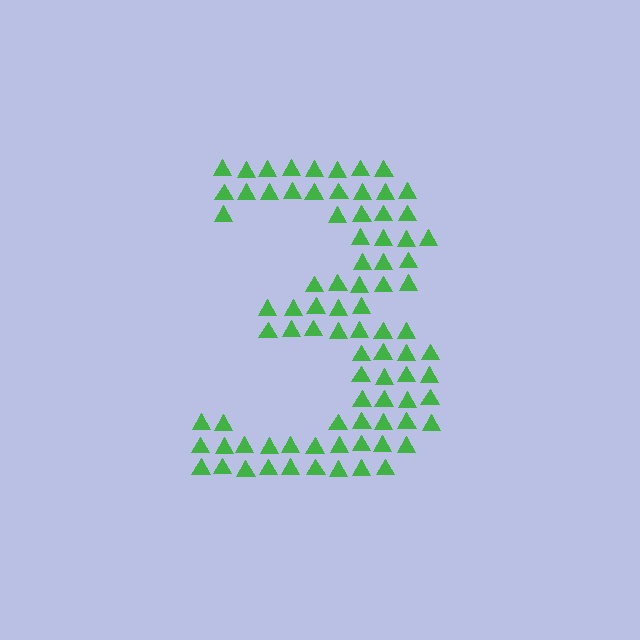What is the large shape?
The large shape is the digit 3.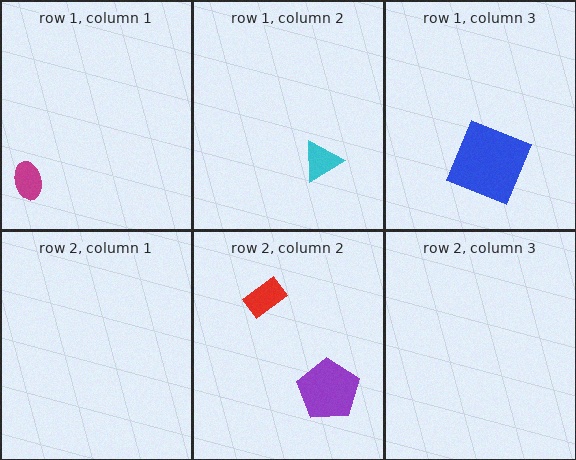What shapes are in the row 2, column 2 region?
The purple pentagon, the red rectangle.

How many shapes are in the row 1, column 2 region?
1.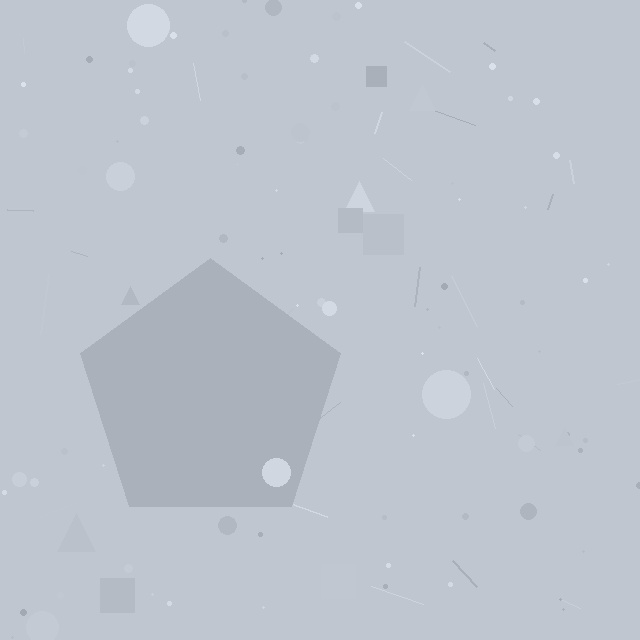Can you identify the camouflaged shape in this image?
The camouflaged shape is a pentagon.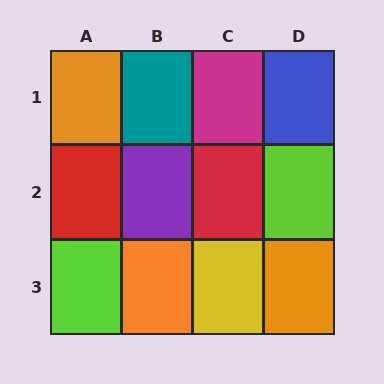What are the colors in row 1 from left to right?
Orange, teal, magenta, blue.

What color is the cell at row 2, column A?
Red.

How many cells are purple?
1 cell is purple.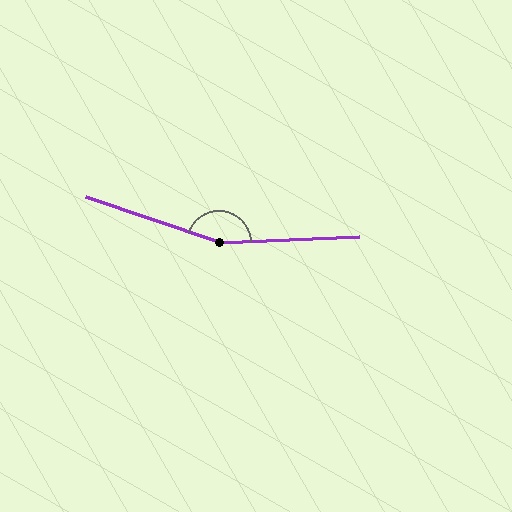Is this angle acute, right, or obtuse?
It is obtuse.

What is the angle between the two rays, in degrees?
Approximately 159 degrees.